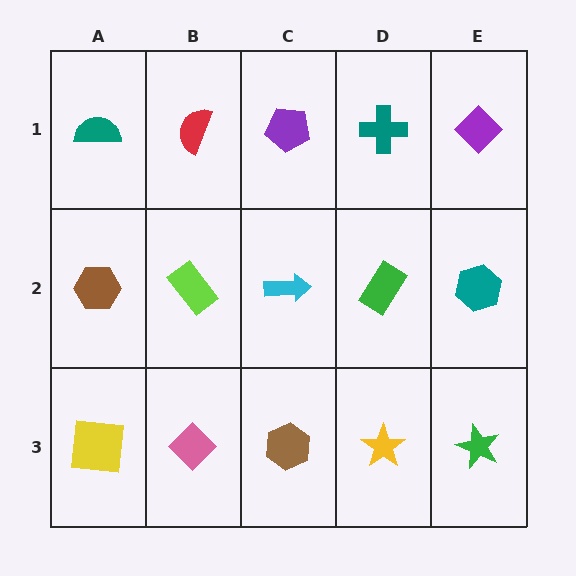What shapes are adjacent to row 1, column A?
A brown hexagon (row 2, column A), a red semicircle (row 1, column B).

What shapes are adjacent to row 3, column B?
A lime rectangle (row 2, column B), a yellow square (row 3, column A), a brown hexagon (row 3, column C).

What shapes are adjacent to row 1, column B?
A lime rectangle (row 2, column B), a teal semicircle (row 1, column A), a purple pentagon (row 1, column C).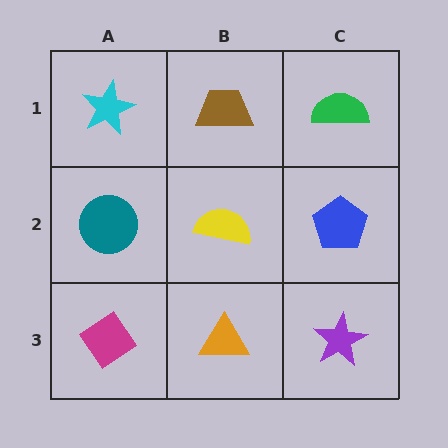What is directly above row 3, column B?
A yellow semicircle.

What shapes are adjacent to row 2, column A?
A cyan star (row 1, column A), a magenta diamond (row 3, column A), a yellow semicircle (row 2, column B).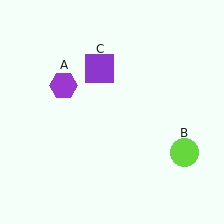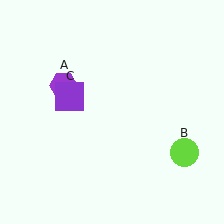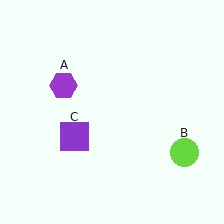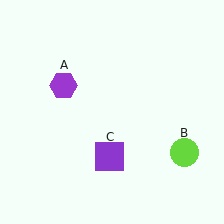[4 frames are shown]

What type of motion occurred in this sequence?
The purple square (object C) rotated counterclockwise around the center of the scene.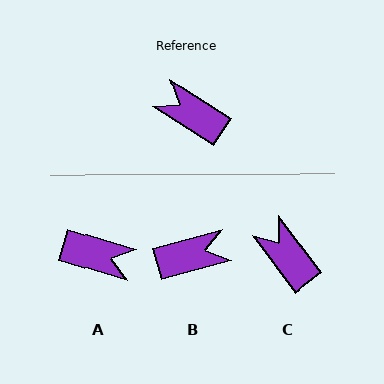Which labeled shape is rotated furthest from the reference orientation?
A, about 164 degrees away.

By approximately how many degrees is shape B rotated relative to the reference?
Approximately 132 degrees clockwise.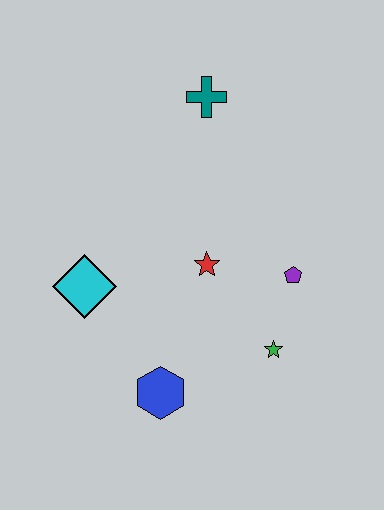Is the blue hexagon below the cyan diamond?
Yes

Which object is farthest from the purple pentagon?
The cyan diamond is farthest from the purple pentagon.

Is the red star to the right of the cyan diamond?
Yes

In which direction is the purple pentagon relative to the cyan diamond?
The purple pentagon is to the right of the cyan diamond.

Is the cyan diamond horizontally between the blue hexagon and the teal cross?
No